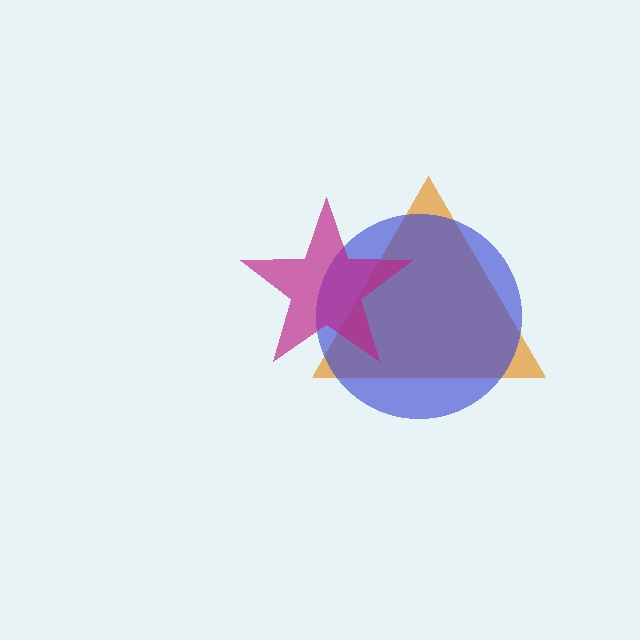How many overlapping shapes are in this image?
There are 3 overlapping shapes in the image.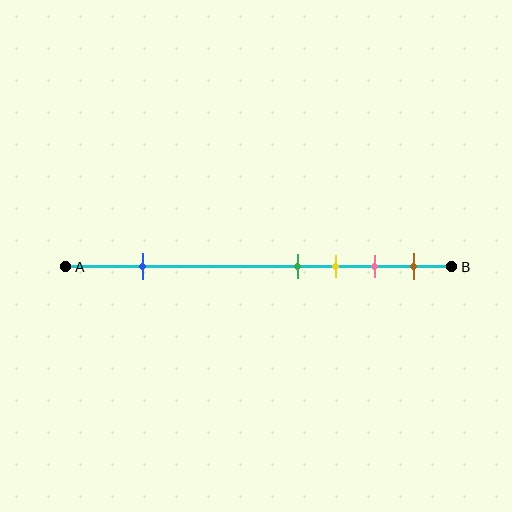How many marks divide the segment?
There are 5 marks dividing the segment.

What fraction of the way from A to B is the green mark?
The green mark is approximately 60% (0.6) of the way from A to B.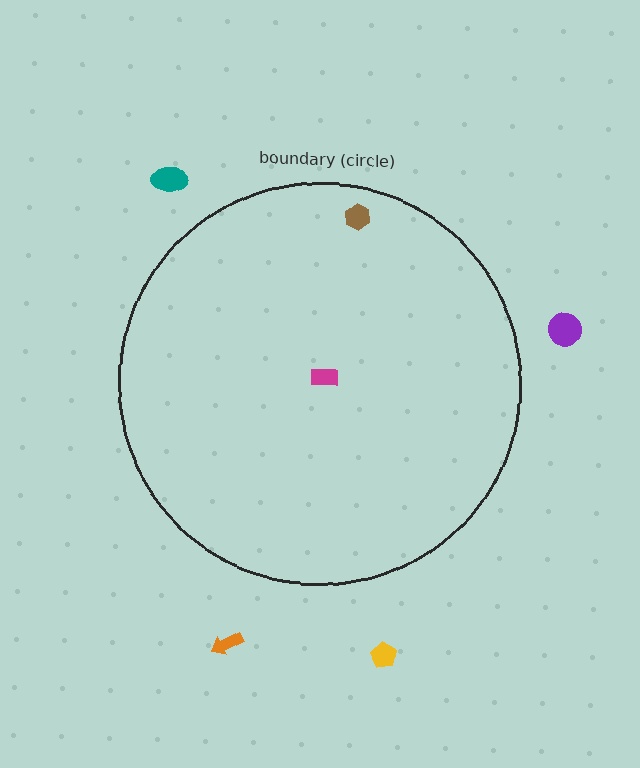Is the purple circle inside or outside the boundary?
Outside.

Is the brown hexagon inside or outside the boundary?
Inside.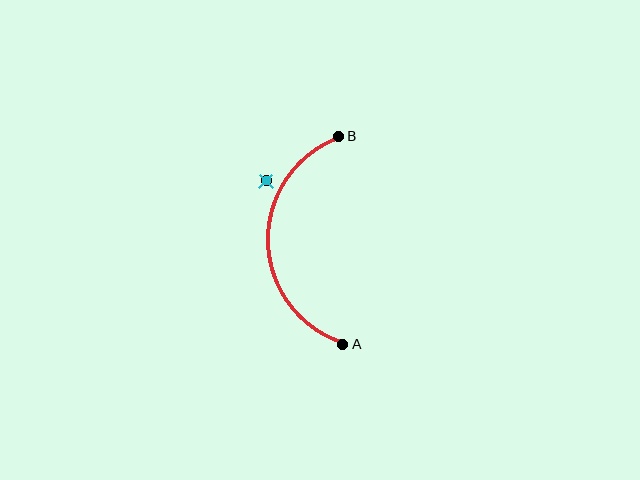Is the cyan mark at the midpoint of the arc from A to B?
No — the cyan mark does not lie on the arc at all. It sits slightly outside the curve.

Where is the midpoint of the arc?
The arc midpoint is the point on the curve farthest from the straight line joining A and B. It sits to the left of that line.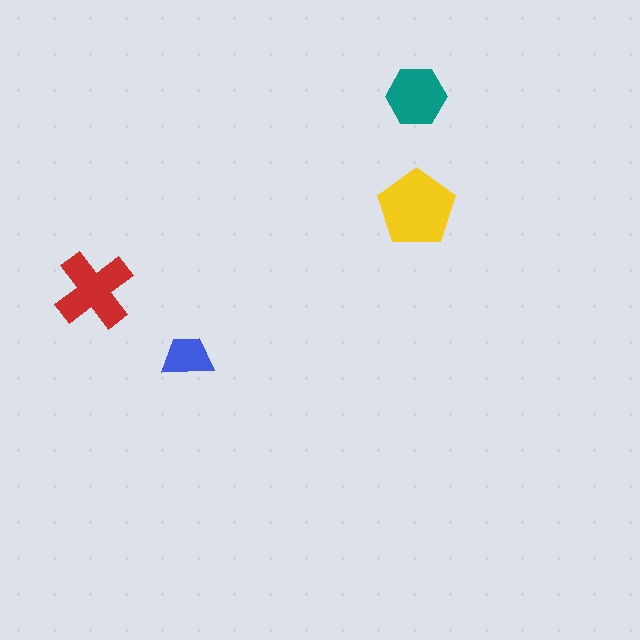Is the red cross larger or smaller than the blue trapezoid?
Larger.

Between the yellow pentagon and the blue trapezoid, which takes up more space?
The yellow pentagon.